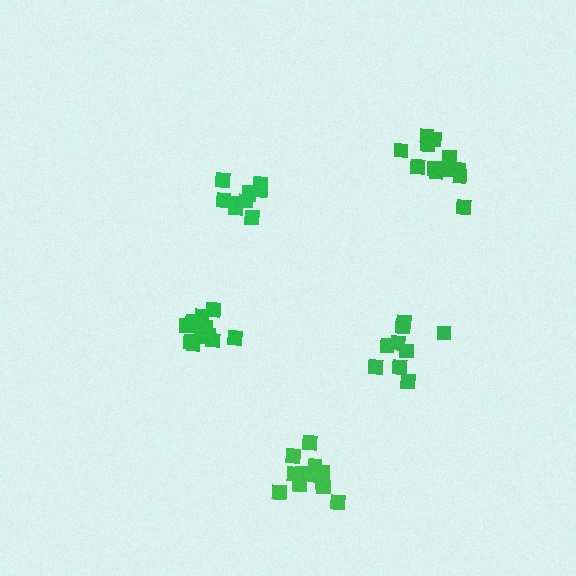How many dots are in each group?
Group 1: 10 dots, Group 2: 12 dots, Group 3: 13 dots, Group 4: 9 dots, Group 5: 13 dots (57 total).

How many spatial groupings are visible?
There are 5 spatial groupings.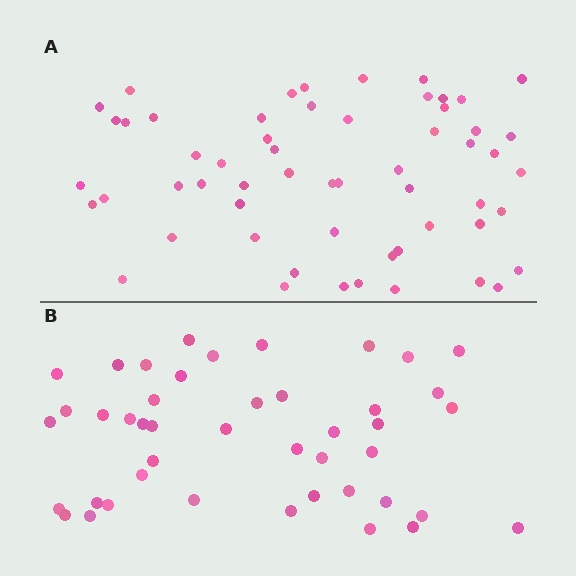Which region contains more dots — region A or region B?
Region A (the top region) has more dots.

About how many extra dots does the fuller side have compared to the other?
Region A has approximately 15 more dots than region B.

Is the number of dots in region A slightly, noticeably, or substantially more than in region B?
Region A has noticeably more, but not dramatically so. The ratio is roughly 1.3 to 1.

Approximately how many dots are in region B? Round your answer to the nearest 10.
About 40 dots. (The exact count is 44, which rounds to 40.)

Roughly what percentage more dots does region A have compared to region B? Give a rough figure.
About 30% more.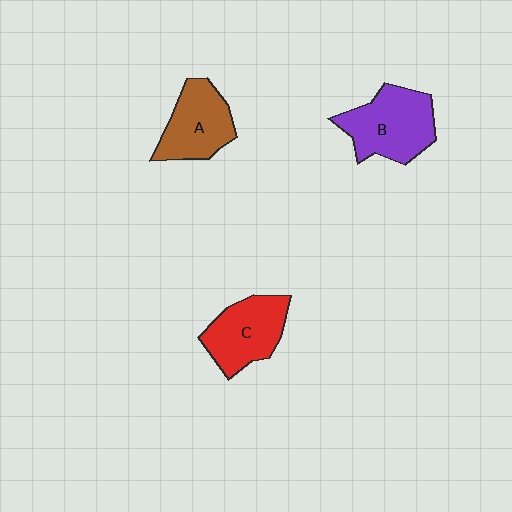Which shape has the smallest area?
Shape A (brown).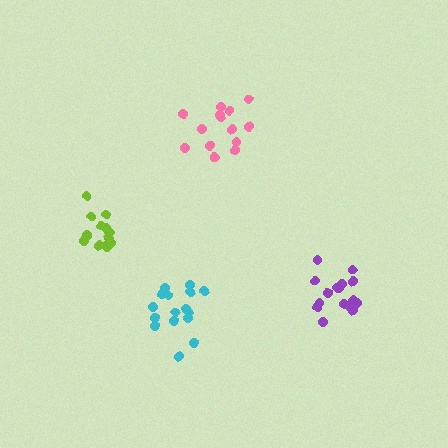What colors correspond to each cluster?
The clusters are colored: pink, cyan, purple, lime.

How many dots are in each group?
Group 1: 14 dots, Group 2: 17 dots, Group 3: 16 dots, Group 4: 14 dots (61 total).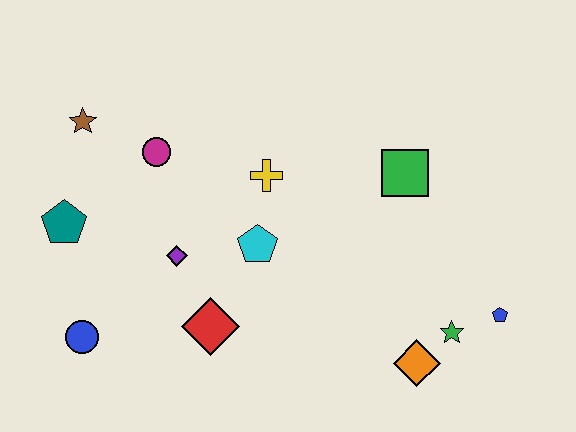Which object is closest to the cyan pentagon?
The yellow cross is closest to the cyan pentagon.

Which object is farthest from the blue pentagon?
The brown star is farthest from the blue pentagon.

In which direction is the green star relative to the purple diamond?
The green star is to the right of the purple diamond.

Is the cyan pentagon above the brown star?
No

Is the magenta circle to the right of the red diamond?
No